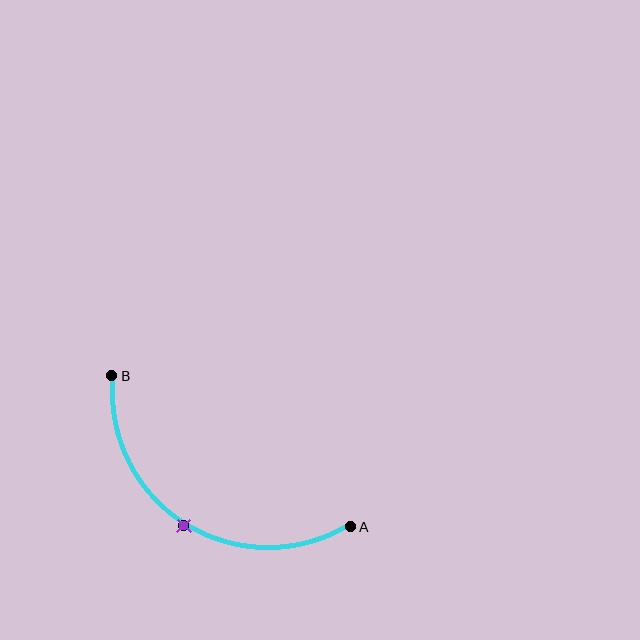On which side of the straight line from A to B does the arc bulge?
The arc bulges below the straight line connecting A and B.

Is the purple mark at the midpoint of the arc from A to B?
Yes. The purple mark lies on the arc at equal arc-length from both A and B — it is the arc midpoint.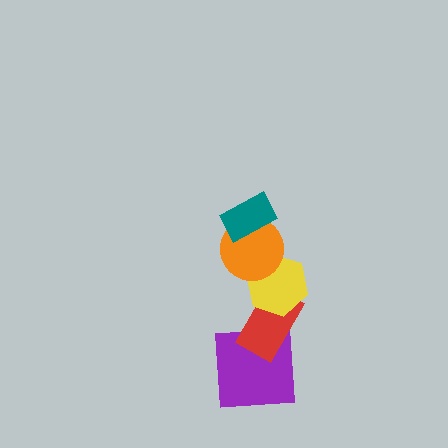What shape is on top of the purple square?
The red rectangle is on top of the purple square.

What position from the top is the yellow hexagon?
The yellow hexagon is 3rd from the top.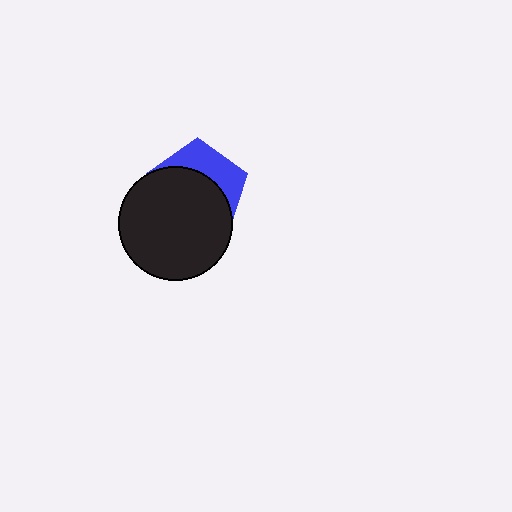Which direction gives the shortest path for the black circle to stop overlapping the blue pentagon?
Moving down gives the shortest separation.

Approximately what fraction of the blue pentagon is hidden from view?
Roughly 65% of the blue pentagon is hidden behind the black circle.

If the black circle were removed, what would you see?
You would see the complete blue pentagon.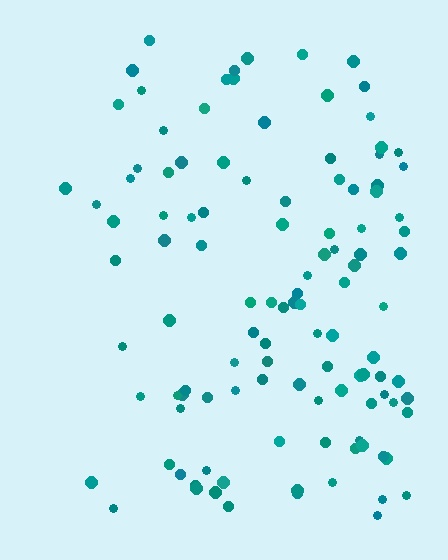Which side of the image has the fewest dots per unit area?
The left.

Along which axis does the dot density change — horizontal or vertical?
Horizontal.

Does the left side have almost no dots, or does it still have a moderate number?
Still a moderate number, just noticeably fewer than the right.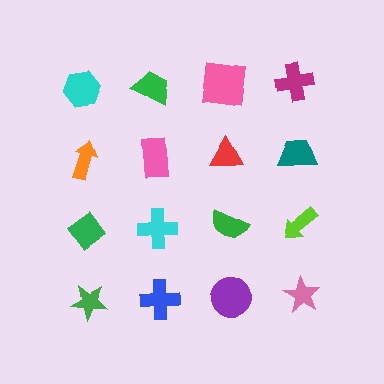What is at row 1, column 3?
A pink square.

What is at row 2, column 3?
A red triangle.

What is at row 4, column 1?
A green star.